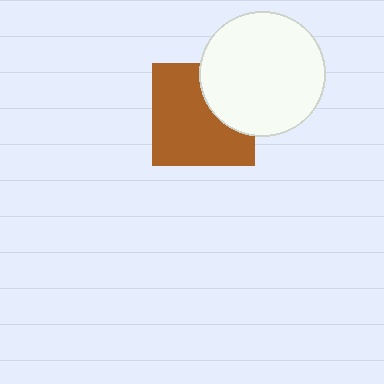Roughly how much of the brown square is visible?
Most of it is visible (roughly 69%).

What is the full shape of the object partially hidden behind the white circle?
The partially hidden object is a brown square.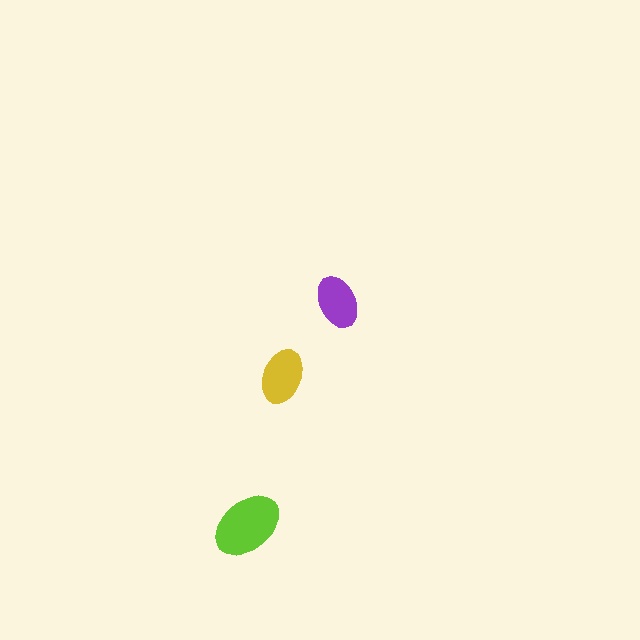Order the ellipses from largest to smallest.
the lime one, the yellow one, the purple one.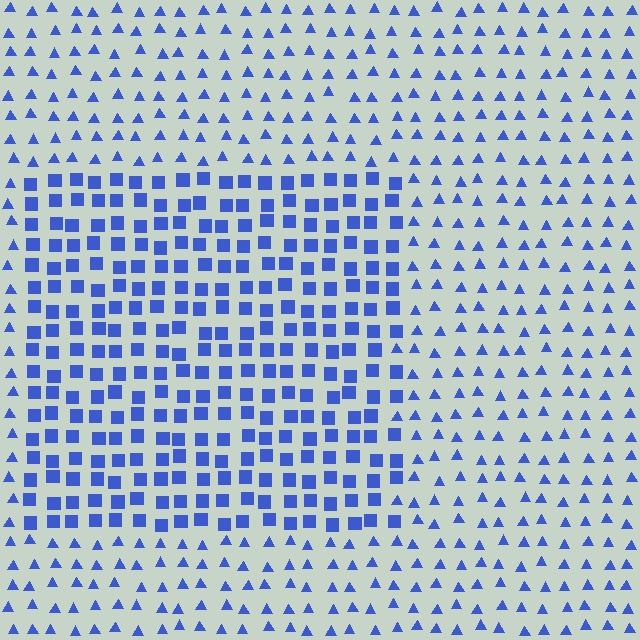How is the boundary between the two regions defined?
The boundary is defined by a change in element shape: squares inside vs. triangles outside. All elements share the same color and spacing.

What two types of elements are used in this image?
The image uses squares inside the rectangle region and triangles outside it.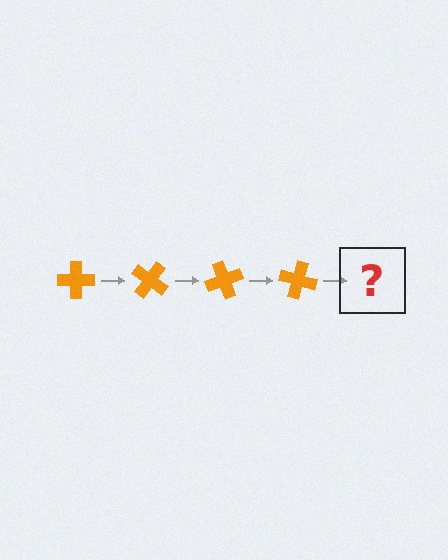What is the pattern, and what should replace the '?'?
The pattern is that the cross rotates 35 degrees each step. The '?' should be an orange cross rotated 140 degrees.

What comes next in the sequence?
The next element should be an orange cross rotated 140 degrees.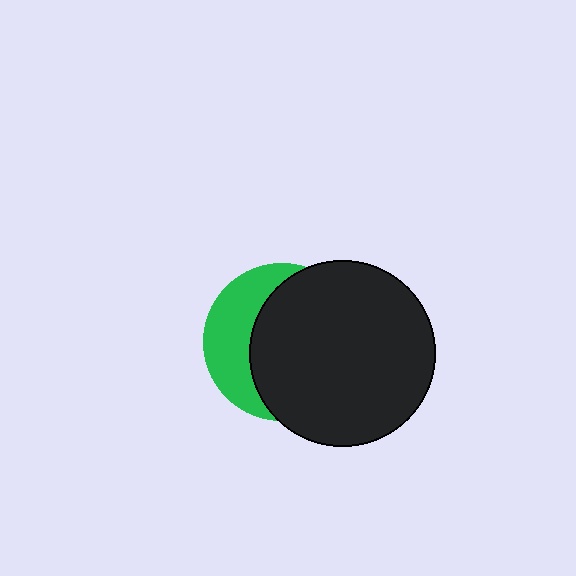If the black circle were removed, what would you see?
You would see the complete green circle.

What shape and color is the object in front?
The object in front is a black circle.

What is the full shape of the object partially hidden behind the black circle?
The partially hidden object is a green circle.